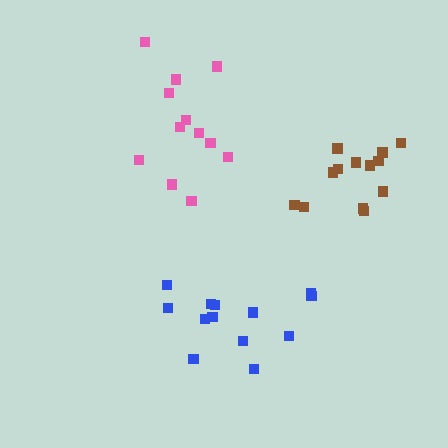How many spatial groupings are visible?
There are 3 spatial groupings.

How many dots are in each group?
Group 1: 12 dots, Group 2: 13 dots, Group 3: 13 dots (38 total).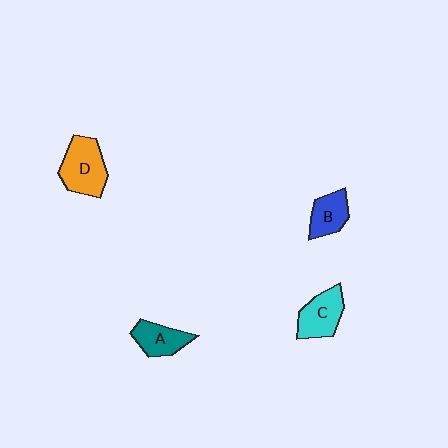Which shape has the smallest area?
Shape B (blue).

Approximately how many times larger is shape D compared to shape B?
Approximately 1.6 times.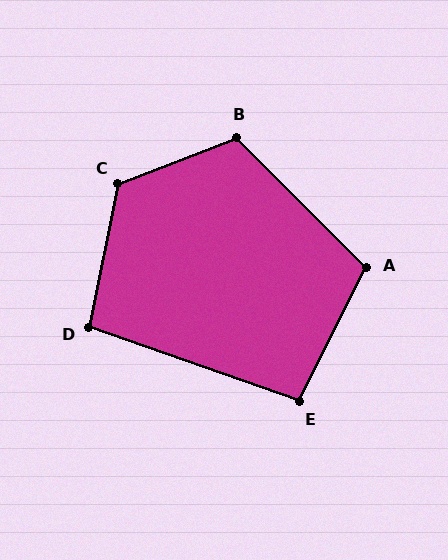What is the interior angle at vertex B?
Approximately 114 degrees (obtuse).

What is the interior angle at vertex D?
Approximately 98 degrees (obtuse).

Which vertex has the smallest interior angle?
E, at approximately 97 degrees.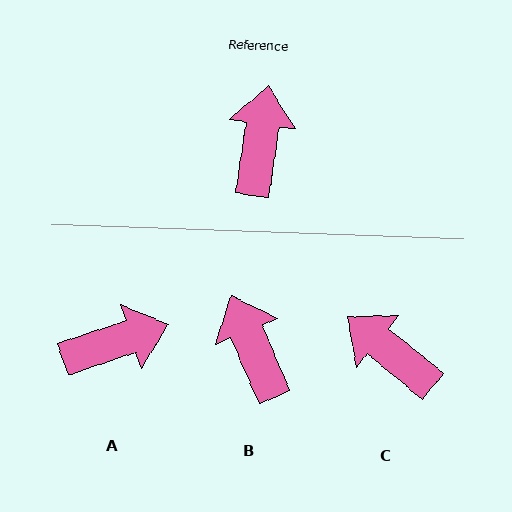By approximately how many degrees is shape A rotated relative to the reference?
Approximately 63 degrees clockwise.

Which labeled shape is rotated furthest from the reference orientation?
A, about 63 degrees away.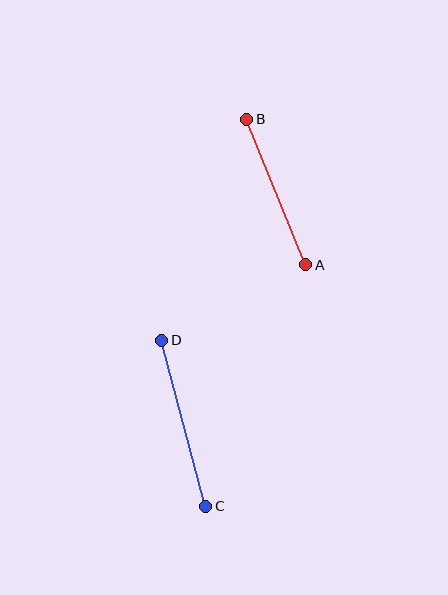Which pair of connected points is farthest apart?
Points C and D are farthest apart.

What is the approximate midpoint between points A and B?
The midpoint is at approximately (276, 192) pixels.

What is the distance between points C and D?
The distance is approximately 172 pixels.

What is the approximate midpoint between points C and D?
The midpoint is at approximately (184, 423) pixels.